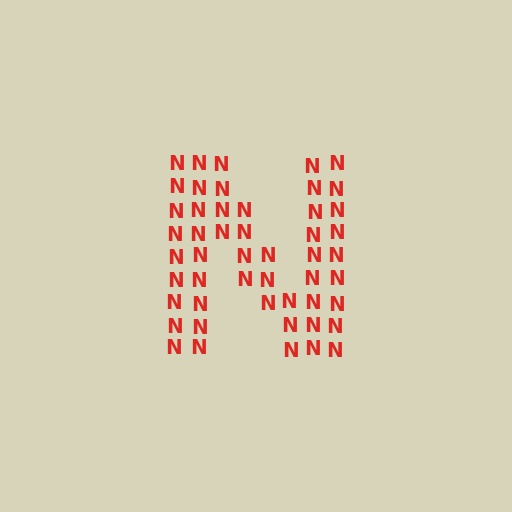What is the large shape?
The large shape is the letter N.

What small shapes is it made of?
It is made of small letter N's.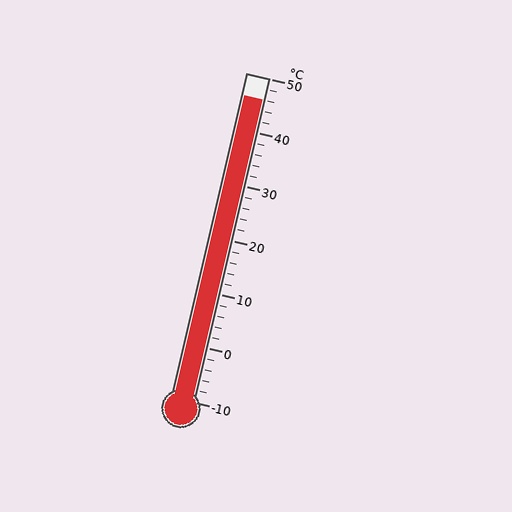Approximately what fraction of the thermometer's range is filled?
The thermometer is filled to approximately 95% of its range.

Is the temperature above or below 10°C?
The temperature is above 10°C.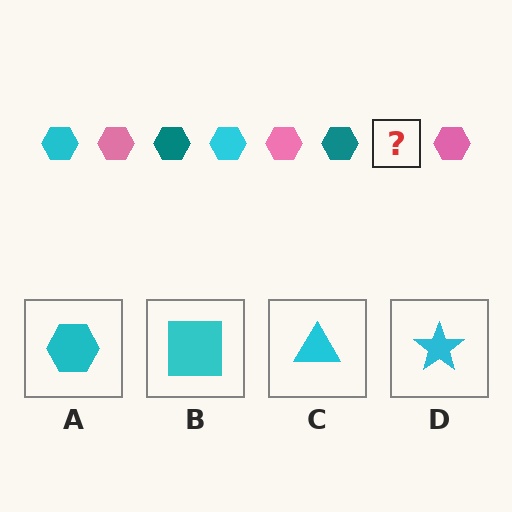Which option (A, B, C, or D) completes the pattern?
A.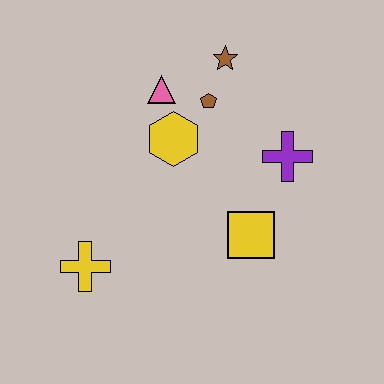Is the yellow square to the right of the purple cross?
No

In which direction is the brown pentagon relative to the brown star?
The brown pentagon is below the brown star.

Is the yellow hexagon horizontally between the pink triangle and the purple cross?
Yes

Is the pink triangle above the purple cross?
Yes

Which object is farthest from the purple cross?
The yellow cross is farthest from the purple cross.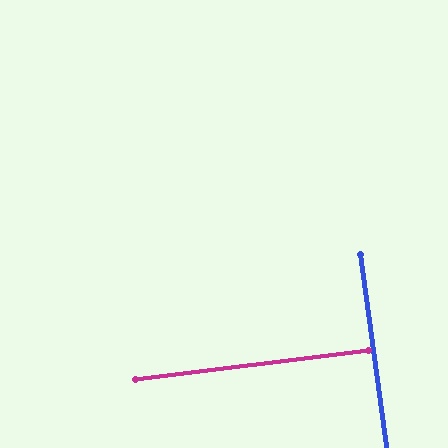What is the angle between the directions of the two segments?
Approximately 90 degrees.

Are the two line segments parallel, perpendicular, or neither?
Perpendicular — they meet at approximately 90°.